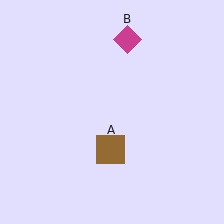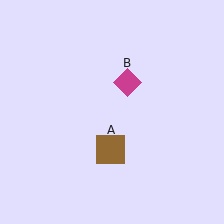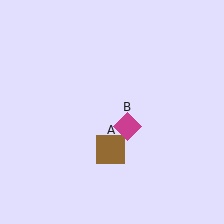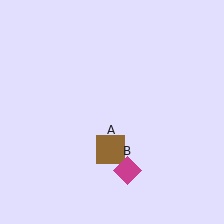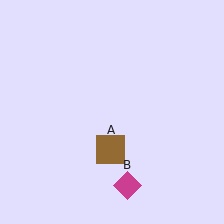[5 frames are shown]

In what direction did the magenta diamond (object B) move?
The magenta diamond (object B) moved down.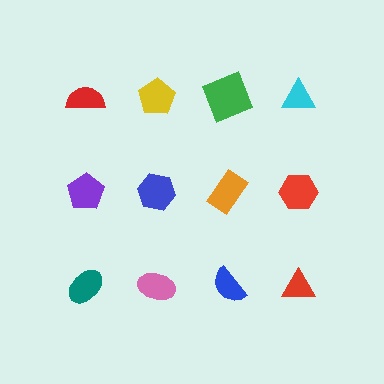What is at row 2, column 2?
A blue hexagon.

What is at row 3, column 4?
A red triangle.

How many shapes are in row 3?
4 shapes.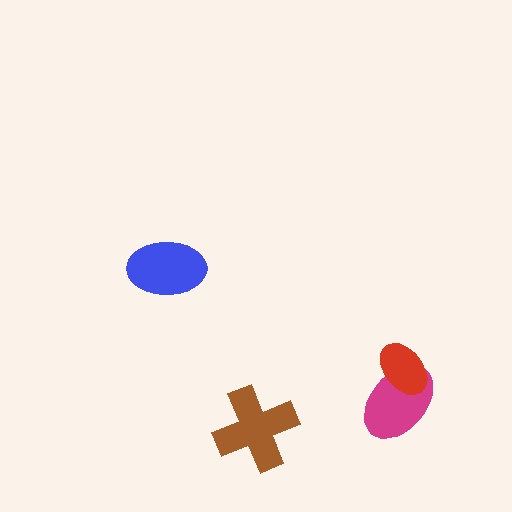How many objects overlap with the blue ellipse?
0 objects overlap with the blue ellipse.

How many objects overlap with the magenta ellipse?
1 object overlaps with the magenta ellipse.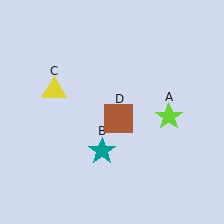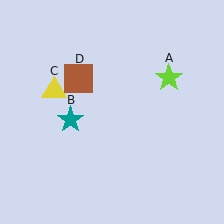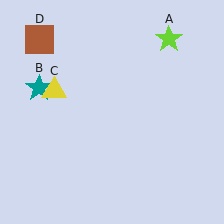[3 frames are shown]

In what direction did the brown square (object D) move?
The brown square (object D) moved up and to the left.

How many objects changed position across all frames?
3 objects changed position: lime star (object A), teal star (object B), brown square (object D).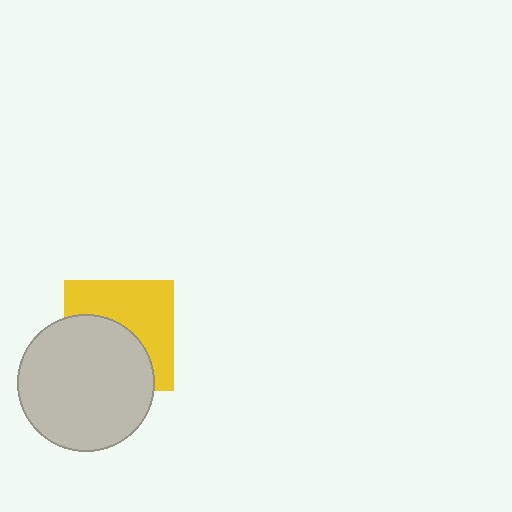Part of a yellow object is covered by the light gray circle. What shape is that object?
It is a square.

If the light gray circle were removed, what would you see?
You would see the complete yellow square.